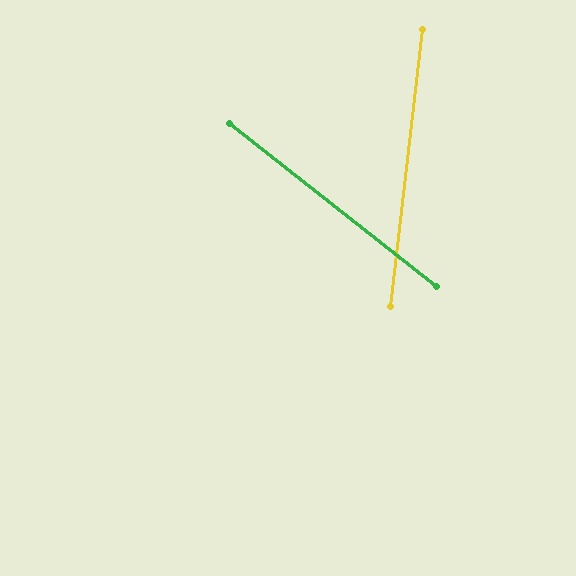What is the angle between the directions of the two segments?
Approximately 58 degrees.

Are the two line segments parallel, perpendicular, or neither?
Neither parallel nor perpendicular — they differ by about 58°.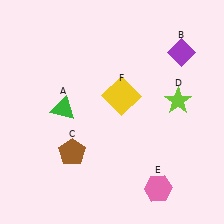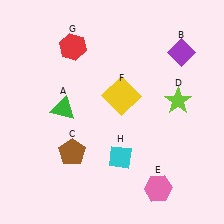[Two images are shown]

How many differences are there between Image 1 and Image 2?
There are 2 differences between the two images.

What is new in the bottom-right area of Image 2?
A cyan diamond (H) was added in the bottom-right area of Image 2.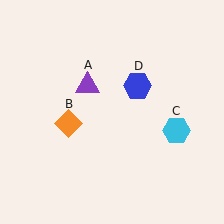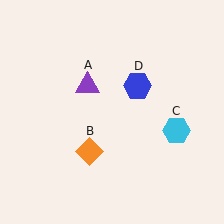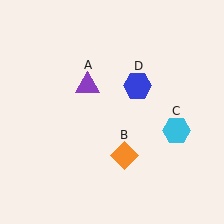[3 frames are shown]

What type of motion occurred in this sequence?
The orange diamond (object B) rotated counterclockwise around the center of the scene.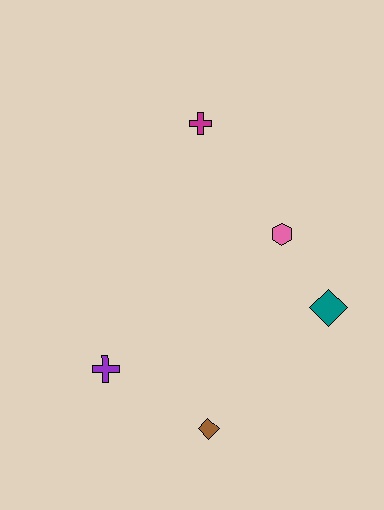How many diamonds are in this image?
There are 2 diamonds.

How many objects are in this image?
There are 5 objects.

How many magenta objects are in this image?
There is 1 magenta object.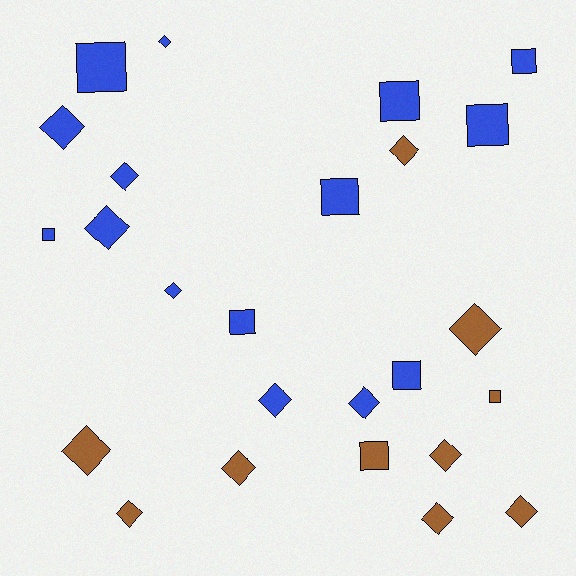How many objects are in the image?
There are 25 objects.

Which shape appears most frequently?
Diamond, with 15 objects.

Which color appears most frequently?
Blue, with 15 objects.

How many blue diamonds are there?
There are 7 blue diamonds.